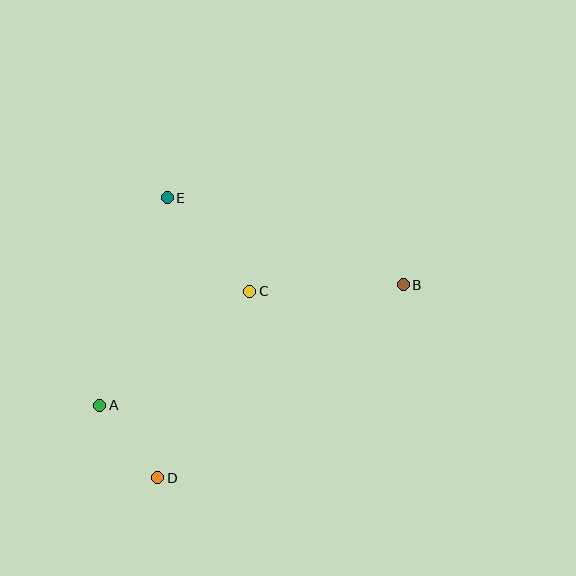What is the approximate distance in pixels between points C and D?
The distance between C and D is approximately 208 pixels.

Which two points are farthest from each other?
Points A and B are farthest from each other.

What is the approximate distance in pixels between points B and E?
The distance between B and E is approximately 252 pixels.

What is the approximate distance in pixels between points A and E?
The distance between A and E is approximately 218 pixels.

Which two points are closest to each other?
Points A and D are closest to each other.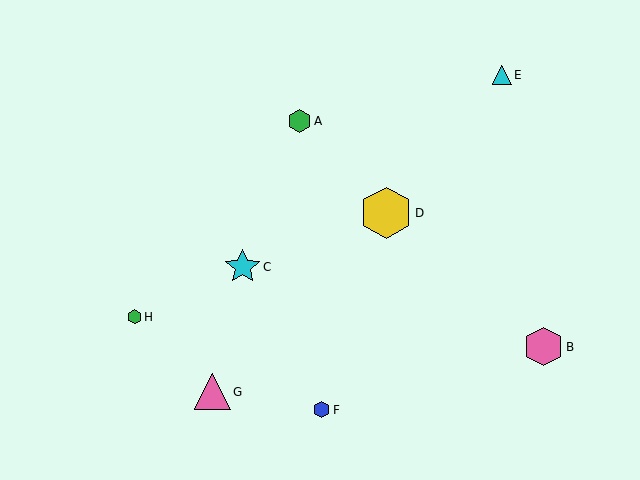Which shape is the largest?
The yellow hexagon (labeled D) is the largest.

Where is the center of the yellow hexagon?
The center of the yellow hexagon is at (386, 213).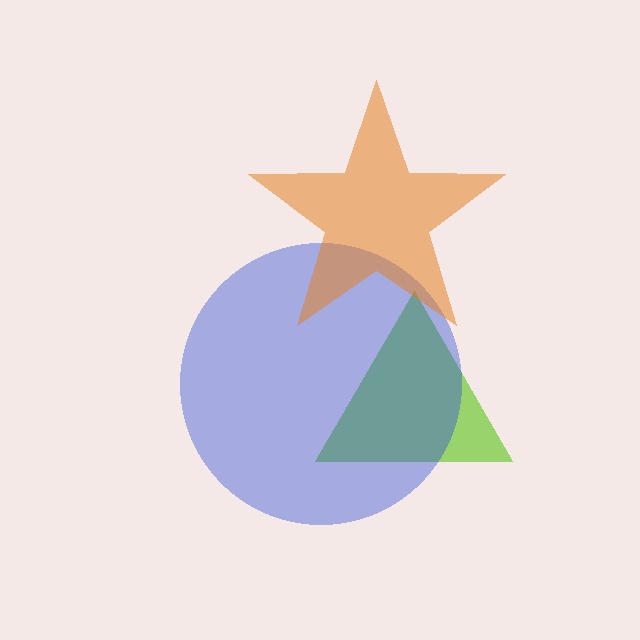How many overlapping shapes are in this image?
There are 3 overlapping shapes in the image.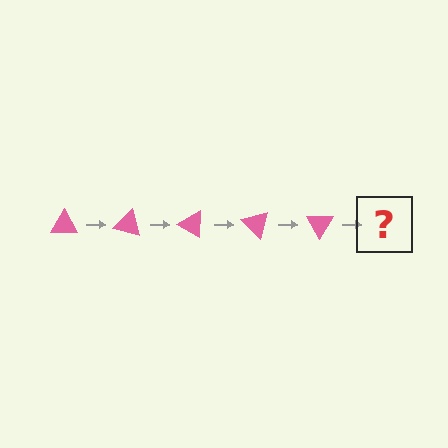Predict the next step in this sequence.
The next step is a pink triangle rotated 75 degrees.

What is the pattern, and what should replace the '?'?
The pattern is that the triangle rotates 15 degrees each step. The '?' should be a pink triangle rotated 75 degrees.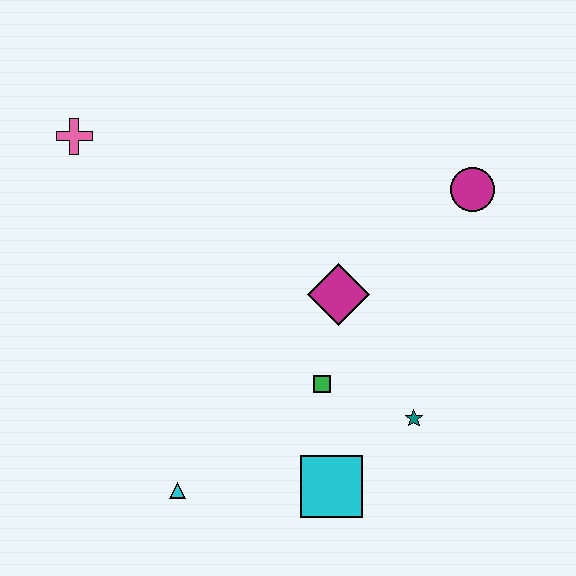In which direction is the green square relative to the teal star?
The green square is to the left of the teal star.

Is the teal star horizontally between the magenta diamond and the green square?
No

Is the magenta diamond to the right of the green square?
Yes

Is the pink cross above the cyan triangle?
Yes